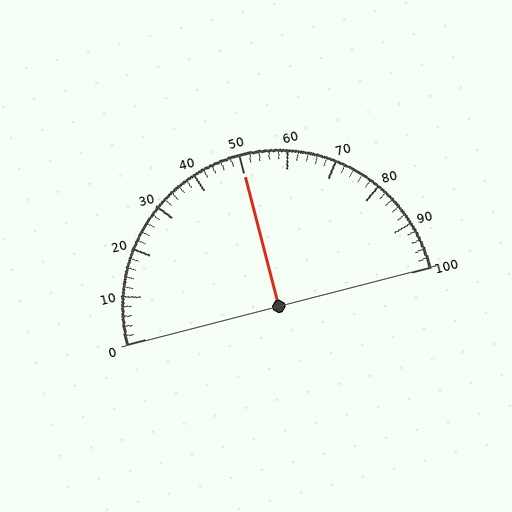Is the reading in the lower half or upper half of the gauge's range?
The reading is in the upper half of the range (0 to 100).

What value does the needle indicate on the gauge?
The needle indicates approximately 50.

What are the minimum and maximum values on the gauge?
The gauge ranges from 0 to 100.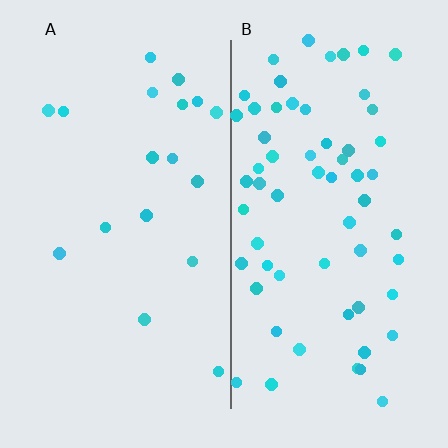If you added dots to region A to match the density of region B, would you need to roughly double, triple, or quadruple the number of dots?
Approximately triple.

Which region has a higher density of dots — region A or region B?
B (the right).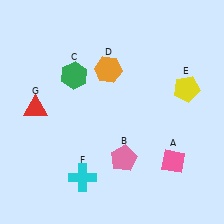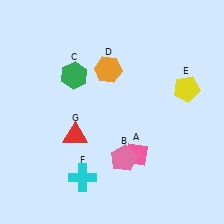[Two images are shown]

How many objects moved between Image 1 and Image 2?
2 objects moved between the two images.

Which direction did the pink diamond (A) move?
The pink diamond (A) moved left.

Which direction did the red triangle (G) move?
The red triangle (G) moved right.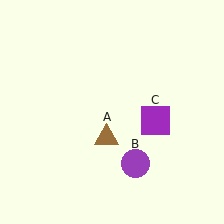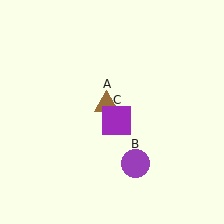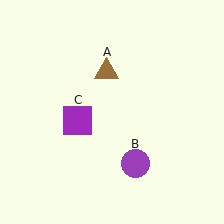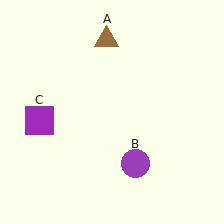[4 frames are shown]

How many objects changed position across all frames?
2 objects changed position: brown triangle (object A), purple square (object C).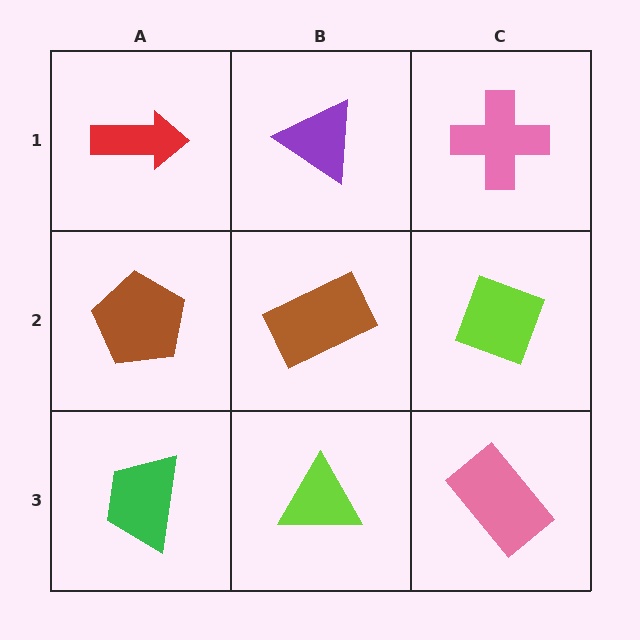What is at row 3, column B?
A lime triangle.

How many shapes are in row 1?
3 shapes.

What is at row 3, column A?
A green trapezoid.